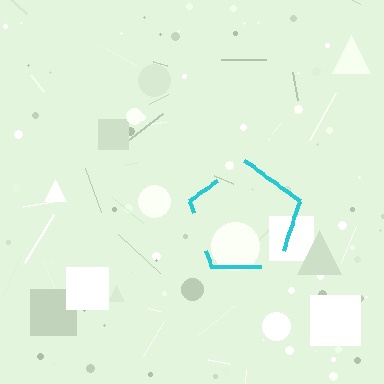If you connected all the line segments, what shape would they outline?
They would outline a pentagon.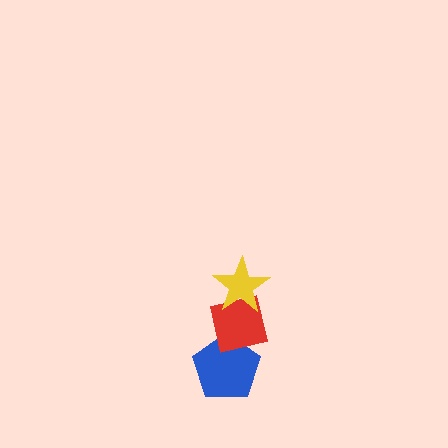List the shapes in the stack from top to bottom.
From top to bottom: the yellow star, the red square, the blue pentagon.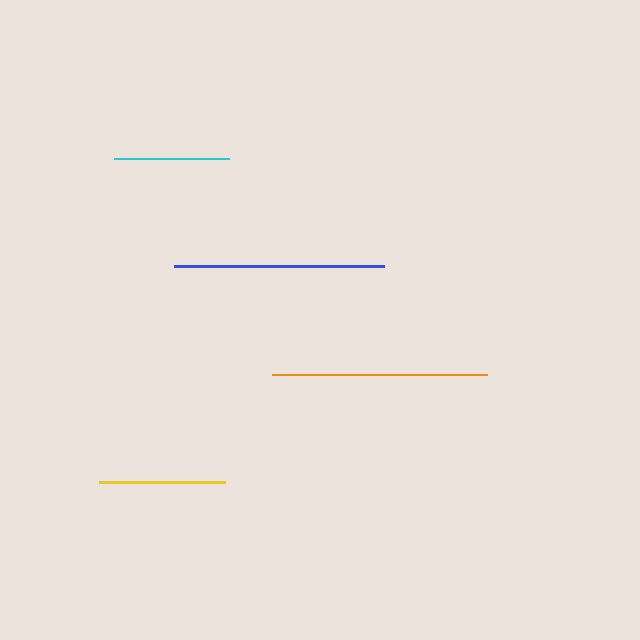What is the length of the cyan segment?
The cyan segment is approximately 116 pixels long.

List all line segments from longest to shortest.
From longest to shortest: orange, blue, yellow, cyan.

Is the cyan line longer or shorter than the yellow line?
The yellow line is longer than the cyan line.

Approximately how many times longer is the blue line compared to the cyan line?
The blue line is approximately 1.8 times the length of the cyan line.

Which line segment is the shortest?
The cyan line is the shortest at approximately 116 pixels.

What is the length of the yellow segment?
The yellow segment is approximately 126 pixels long.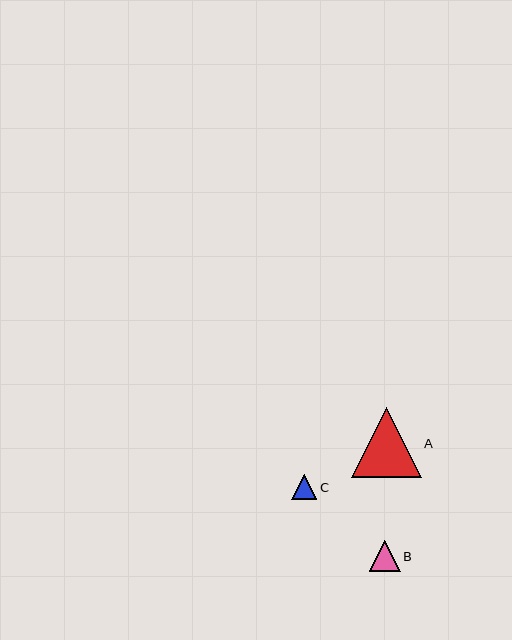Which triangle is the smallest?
Triangle C is the smallest with a size of approximately 25 pixels.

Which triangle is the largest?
Triangle A is the largest with a size of approximately 70 pixels.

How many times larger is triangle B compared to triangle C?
Triangle B is approximately 1.2 times the size of triangle C.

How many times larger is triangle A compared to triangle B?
Triangle A is approximately 2.3 times the size of triangle B.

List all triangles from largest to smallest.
From largest to smallest: A, B, C.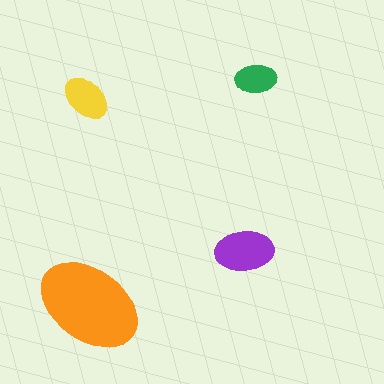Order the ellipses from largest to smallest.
the orange one, the purple one, the yellow one, the green one.